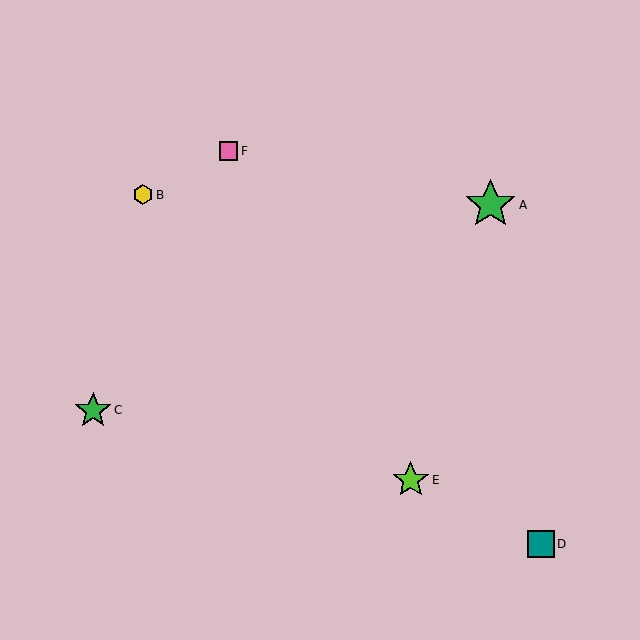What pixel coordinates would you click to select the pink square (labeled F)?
Click at (229, 151) to select the pink square F.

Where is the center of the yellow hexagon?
The center of the yellow hexagon is at (143, 195).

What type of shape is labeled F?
Shape F is a pink square.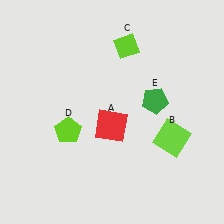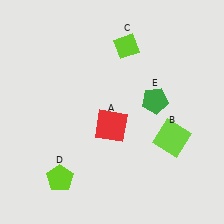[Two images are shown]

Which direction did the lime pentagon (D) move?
The lime pentagon (D) moved down.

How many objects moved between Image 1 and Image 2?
1 object moved between the two images.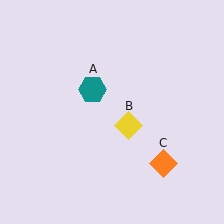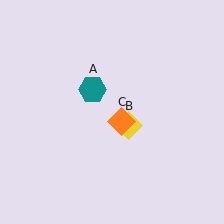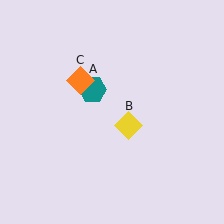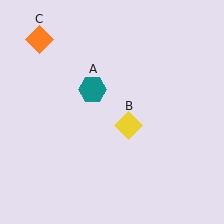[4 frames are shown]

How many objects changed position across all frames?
1 object changed position: orange diamond (object C).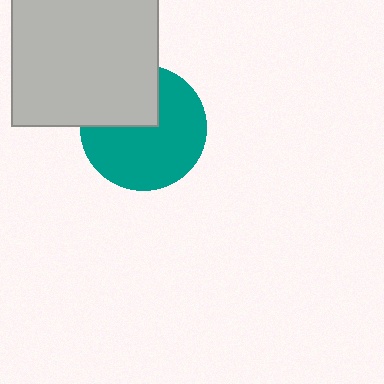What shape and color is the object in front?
The object in front is a light gray square.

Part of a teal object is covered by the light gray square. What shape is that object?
It is a circle.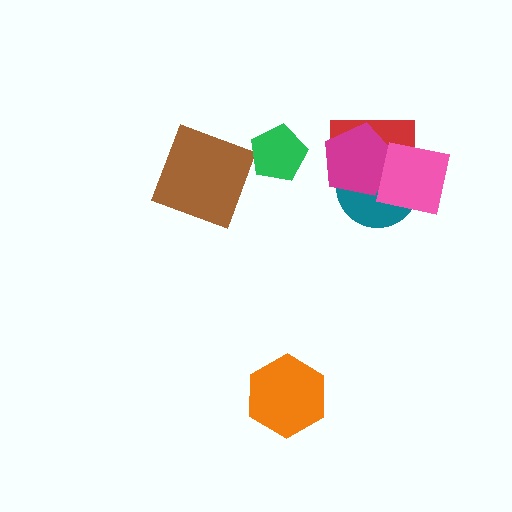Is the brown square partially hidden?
No, no other shape covers it.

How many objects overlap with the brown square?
0 objects overlap with the brown square.